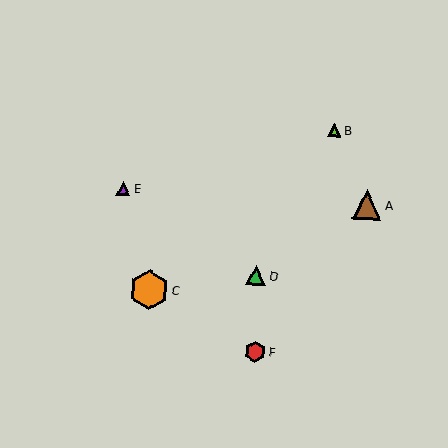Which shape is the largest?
The orange hexagon (labeled C) is the largest.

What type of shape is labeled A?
Shape A is a brown triangle.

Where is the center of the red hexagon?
The center of the red hexagon is at (255, 352).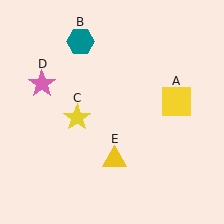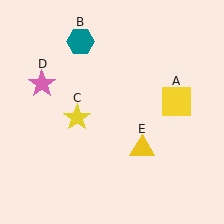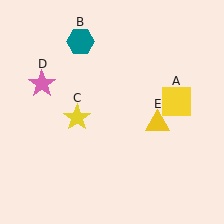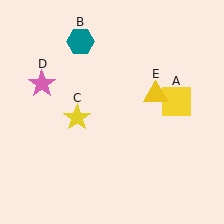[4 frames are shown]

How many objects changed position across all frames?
1 object changed position: yellow triangle (object E).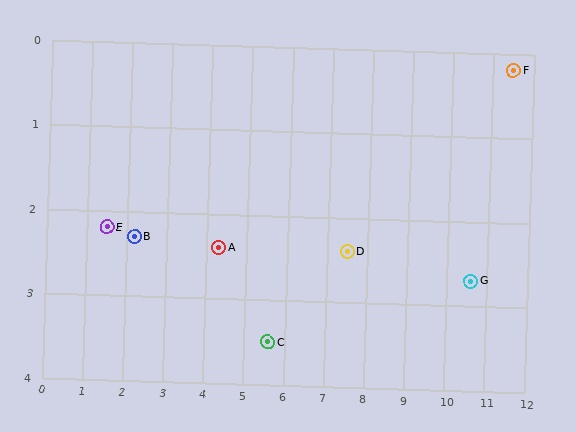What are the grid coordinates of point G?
Point G is at approximately (10.6, 2.7).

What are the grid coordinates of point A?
Point A is at approximately (4.3, 2.4).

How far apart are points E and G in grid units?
Points E and G are about 9.1 grid units apart.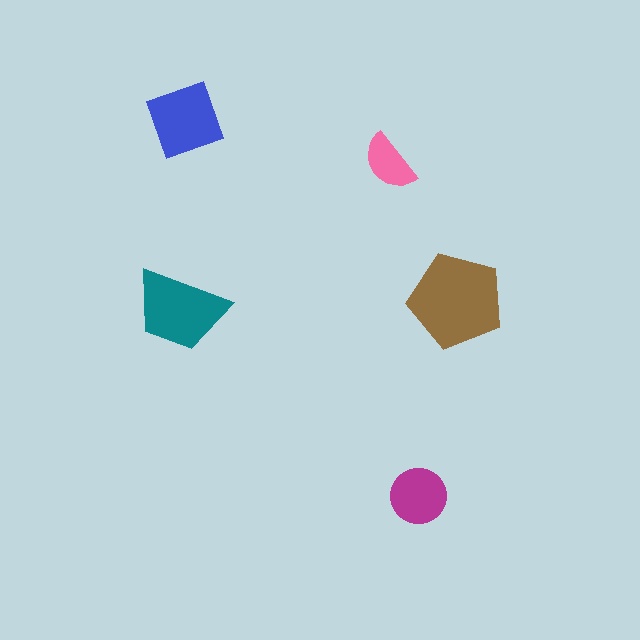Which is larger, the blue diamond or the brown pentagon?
The brown pentagon.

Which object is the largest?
The brown pentagon.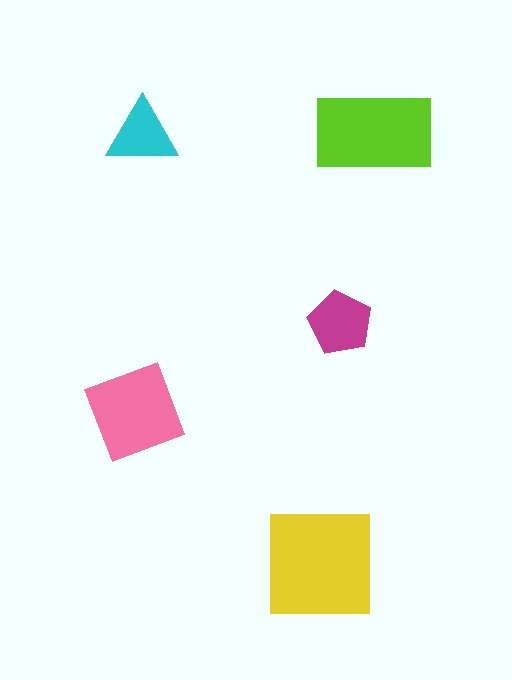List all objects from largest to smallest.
The yellow square, the lime rectangle, the pink diamond, the magenta pentagon, the cyan triangle.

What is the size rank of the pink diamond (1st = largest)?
3rd.